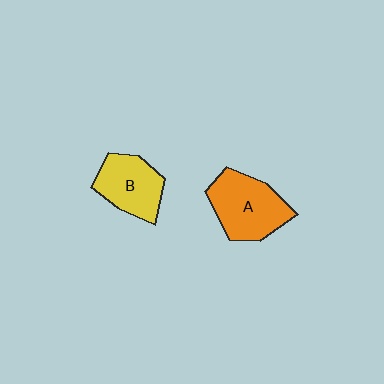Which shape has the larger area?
Shape A (orange).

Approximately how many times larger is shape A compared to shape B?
Approximately 1.2 times.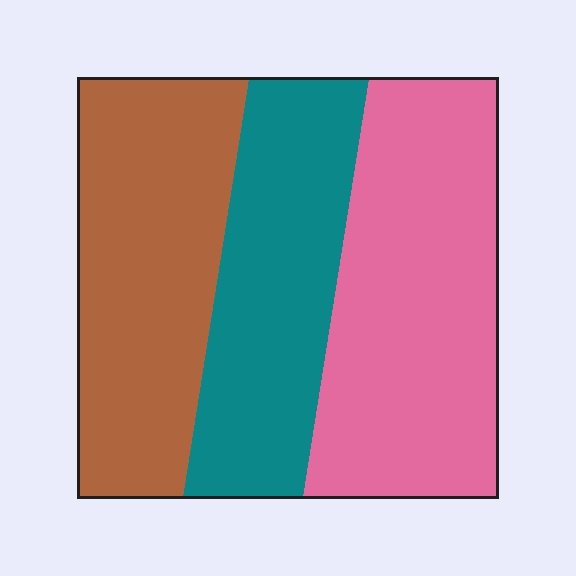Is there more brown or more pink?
Pink.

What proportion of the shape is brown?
Brown covers around 35% of the shape.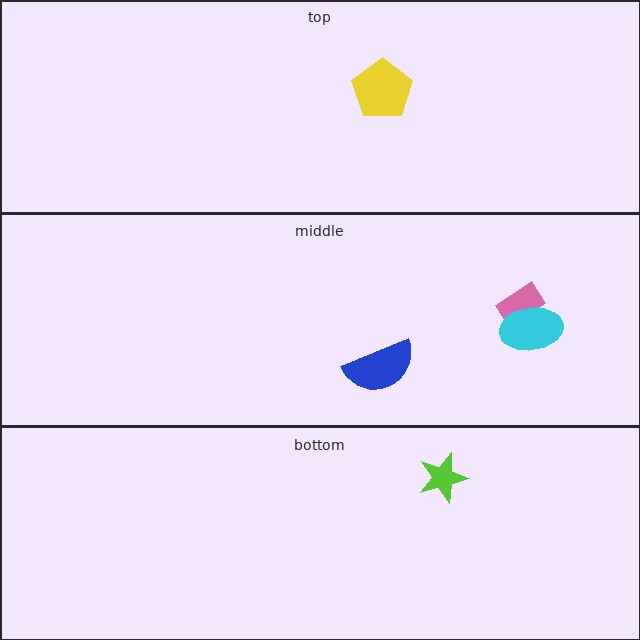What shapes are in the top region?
The yellow pentagon.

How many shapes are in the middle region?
3.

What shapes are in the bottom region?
The lime star.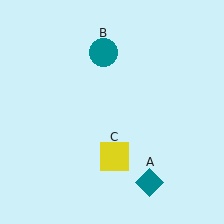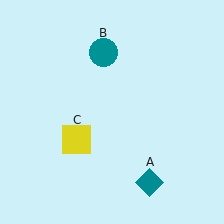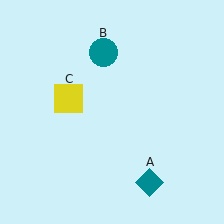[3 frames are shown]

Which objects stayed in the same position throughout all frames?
Teal diamond (object A) and teal circle (object B) remained stationary.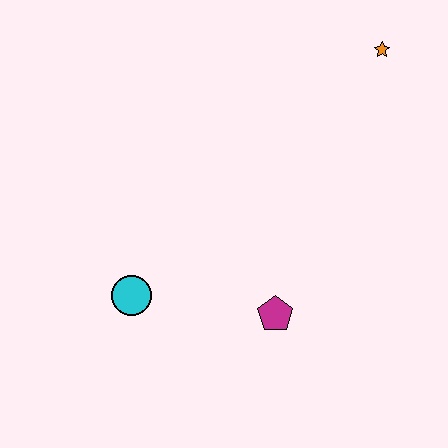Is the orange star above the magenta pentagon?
Yes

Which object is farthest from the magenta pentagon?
The orange star is farthest from the magenta pentagon.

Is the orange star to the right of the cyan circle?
Yes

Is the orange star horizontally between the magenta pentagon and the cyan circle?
No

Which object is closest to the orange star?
The magenta pentagon is closest to the orange star.